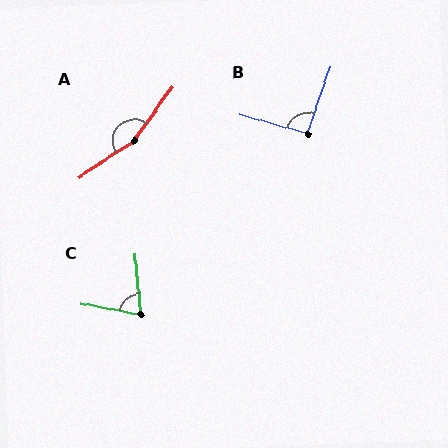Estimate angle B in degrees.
Approximately 93 degrees.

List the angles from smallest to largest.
C (74°), B (93°), A (159°).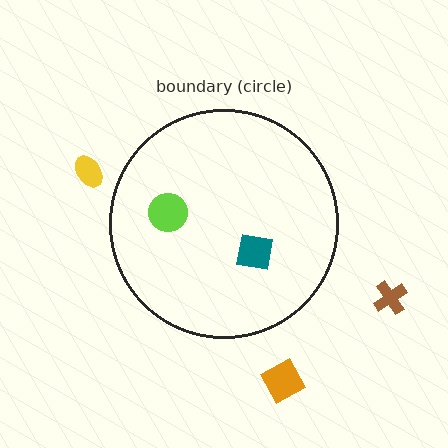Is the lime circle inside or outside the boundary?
Inside.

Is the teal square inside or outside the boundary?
Inside.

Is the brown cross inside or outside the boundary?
Outside.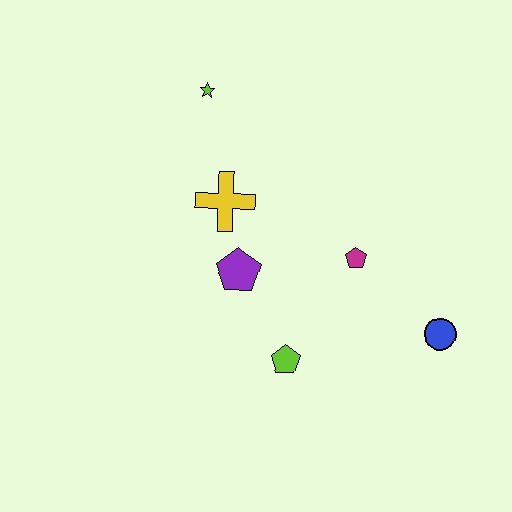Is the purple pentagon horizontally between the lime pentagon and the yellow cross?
Yes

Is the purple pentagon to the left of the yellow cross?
No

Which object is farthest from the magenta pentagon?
The lime star is farthest from the magenta pentagon.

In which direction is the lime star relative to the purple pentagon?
The lime star is above the purple pentagon.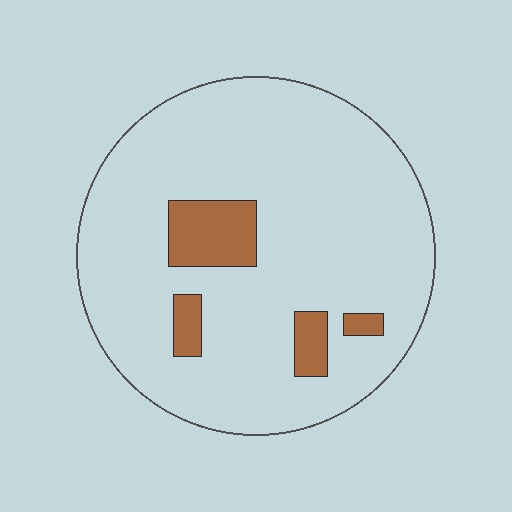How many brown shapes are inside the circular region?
4.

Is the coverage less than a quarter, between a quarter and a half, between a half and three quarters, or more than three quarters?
Less than a quarter.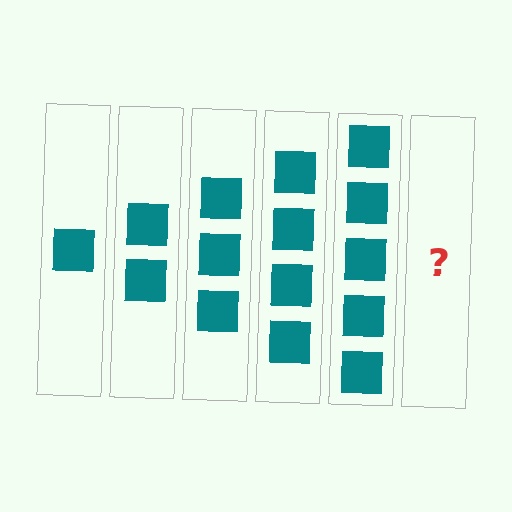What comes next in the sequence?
The next element should be 6 squares.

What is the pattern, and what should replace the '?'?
The pattern is that each step adds one more square. The '?' should be 6 squares.